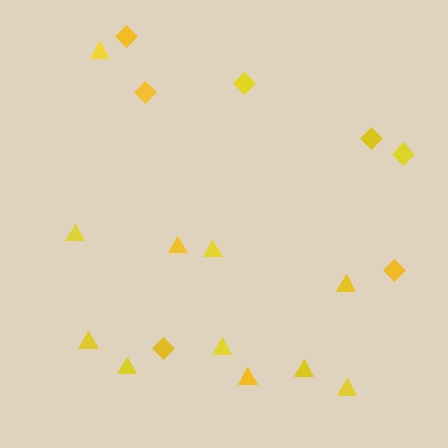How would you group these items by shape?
There are 2 groups: one group of diamonds (7) and one group of triangles (11).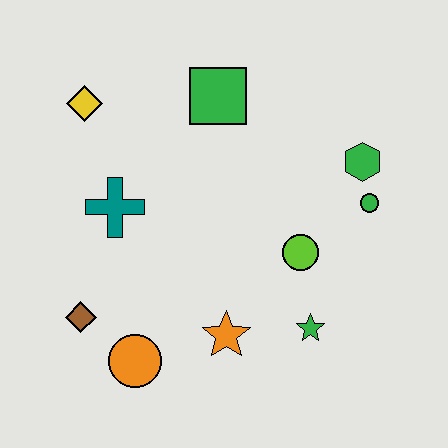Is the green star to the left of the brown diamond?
No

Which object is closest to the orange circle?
The brown diamond is closest to the orange circle.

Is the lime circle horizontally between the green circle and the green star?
No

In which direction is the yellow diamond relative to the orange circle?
The yellow diamond is above the orange circle.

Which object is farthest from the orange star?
The yellow diamond is farthest from the orange star.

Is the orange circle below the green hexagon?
Yes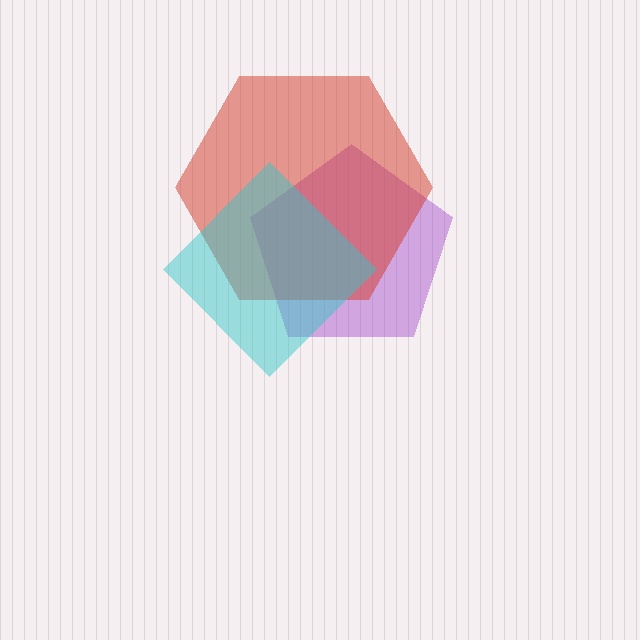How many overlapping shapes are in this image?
There are 3 overlapping shapes in the image.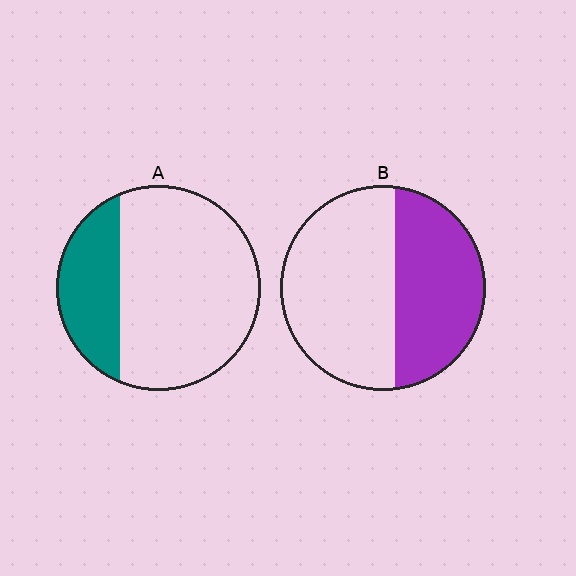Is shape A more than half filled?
No.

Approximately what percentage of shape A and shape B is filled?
A is approximately 25% and B is approximately 45%.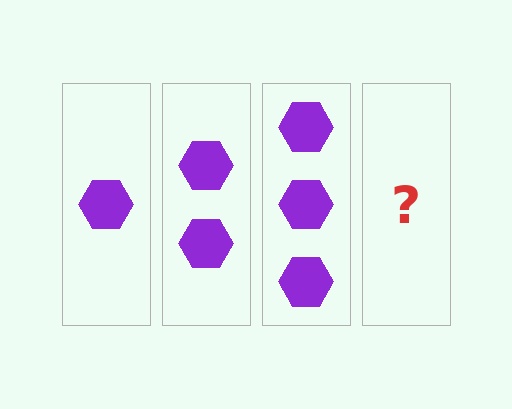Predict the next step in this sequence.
The next step is 4 hexagons.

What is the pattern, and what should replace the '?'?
The pattern is that each step adds one more hexagon. The '?' should be 4 hexagons.